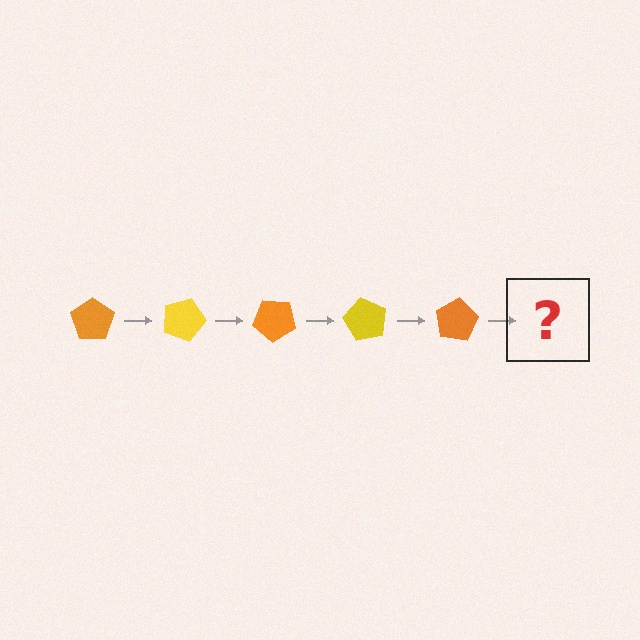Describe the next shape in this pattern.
It should be a yellow pentagon, rotated 100 degrees from the start.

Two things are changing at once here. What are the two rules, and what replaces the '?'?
The two rules are that it rotates 20 degrees each step and the color cycles through orange and yellow. The '?' should be a yellow pentagon, rotated 100 degrees from the start.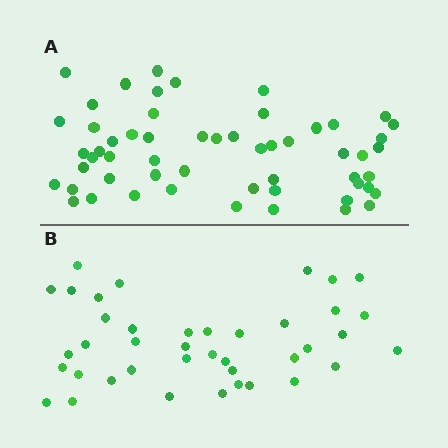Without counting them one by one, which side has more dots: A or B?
Region A (the top region) has more dots.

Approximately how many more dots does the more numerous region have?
Region A has approximately 15 more dots than region B.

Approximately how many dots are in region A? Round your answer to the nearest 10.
About 60 dots. (The exact count is 56, which rounds to 60.)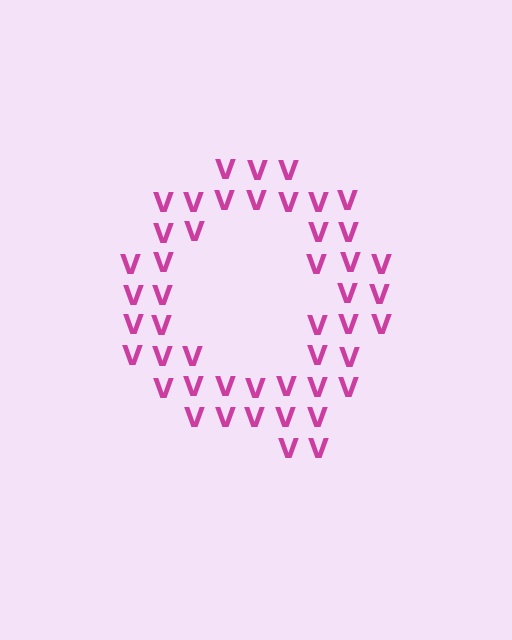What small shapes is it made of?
It is made of small letter V's.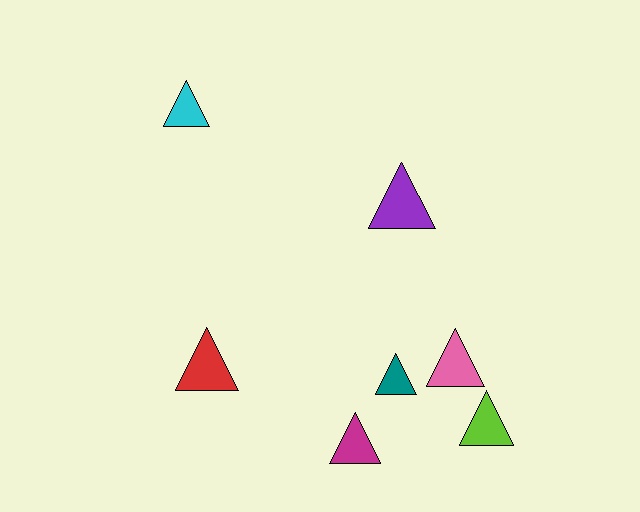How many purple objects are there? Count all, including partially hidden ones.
There is 1 purple object.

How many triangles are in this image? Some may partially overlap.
There are 7 triangles.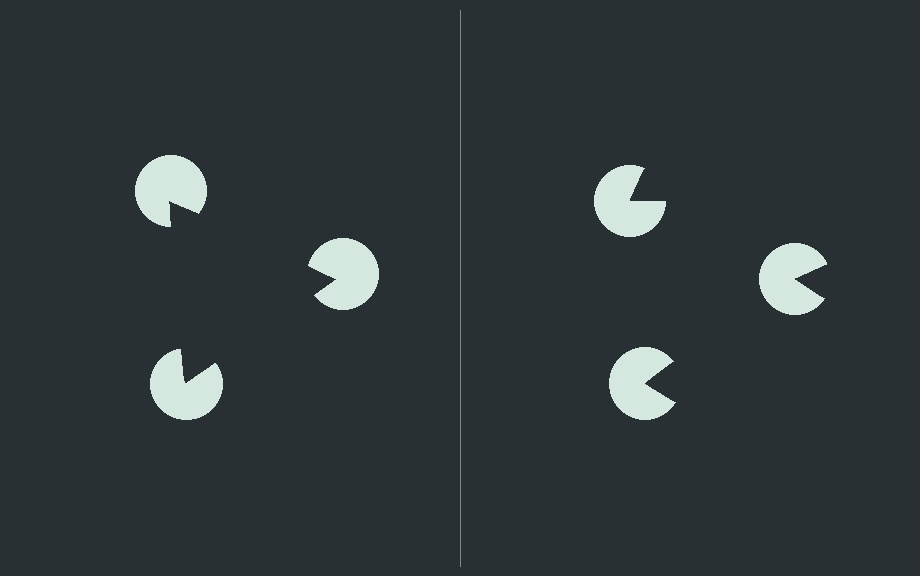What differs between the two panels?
The pac-man discs are positioned identically on both sides; only the wedge orientations differ. On the left they align to a triangle; on the right they are misaligned.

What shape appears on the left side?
An illusory triangle.